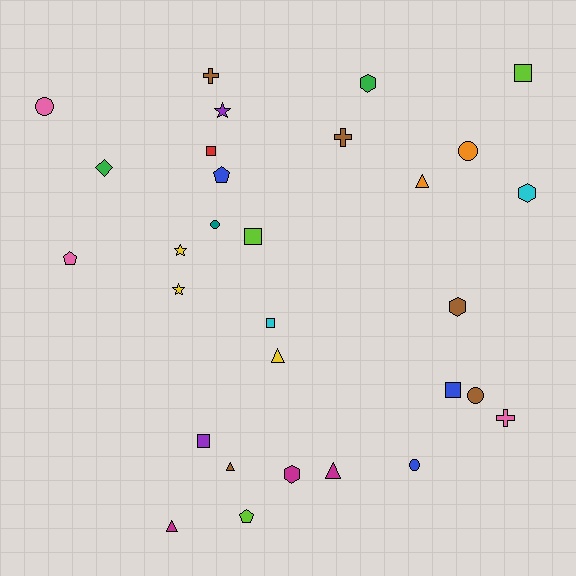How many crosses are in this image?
There are 3 crosses.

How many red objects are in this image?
There is 1 red object.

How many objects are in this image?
There are 30 objects.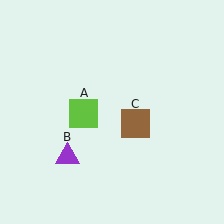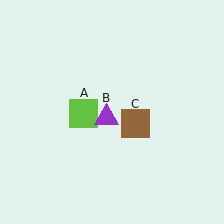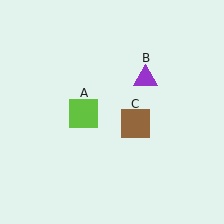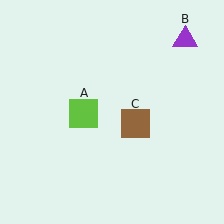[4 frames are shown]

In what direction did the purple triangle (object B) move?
The purple triangle (object B) moved up and to the right.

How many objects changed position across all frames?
1 object changed position: purple triangle (object B).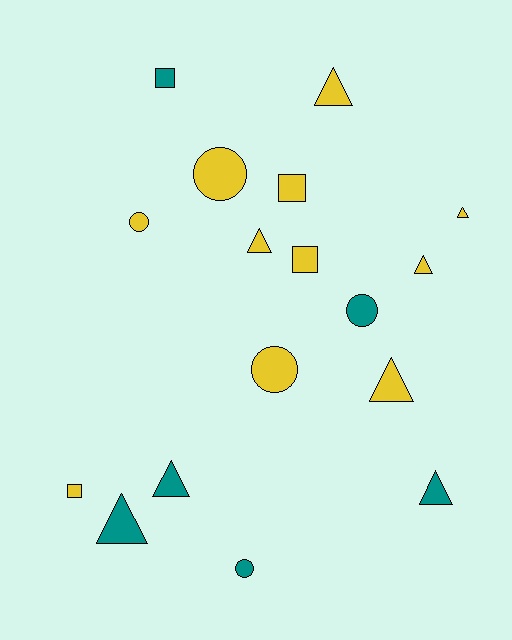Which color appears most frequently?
Yellow, with 11 objects.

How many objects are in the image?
There are 17 objects.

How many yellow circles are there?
There are 3 yellow circles.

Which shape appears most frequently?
Triangle, with 8 objects.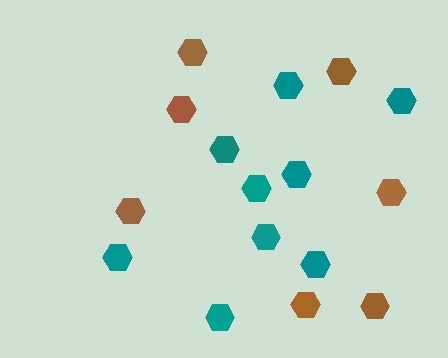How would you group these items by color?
There are 2 groups: one group of teal hexagons (9) and one group of brown hexagons (7).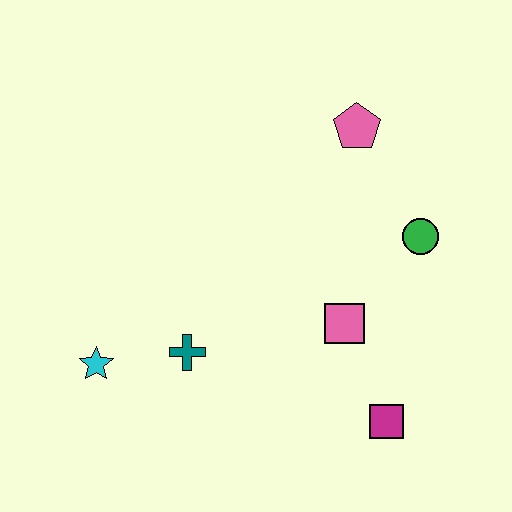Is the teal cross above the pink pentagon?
No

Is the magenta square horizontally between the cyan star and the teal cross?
No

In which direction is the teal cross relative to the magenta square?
The teal cross is to the left of the magenta square.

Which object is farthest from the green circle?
The cyan star is farthest from the green circle.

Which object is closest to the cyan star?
The teal cross is closest to the cyan star.